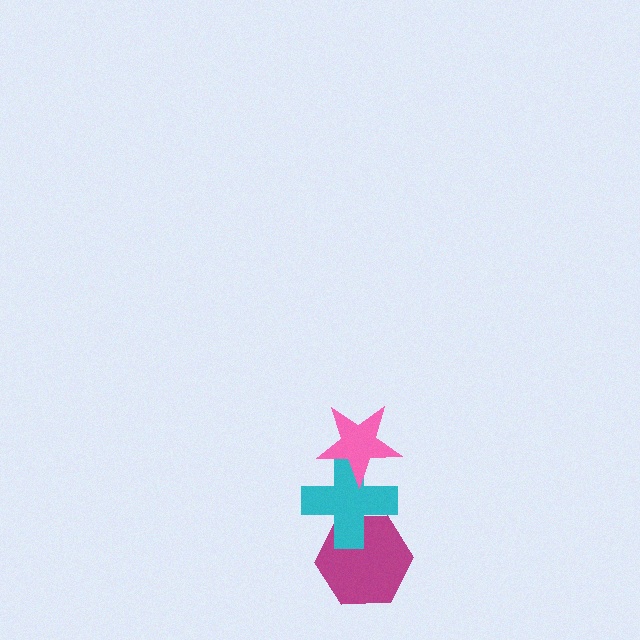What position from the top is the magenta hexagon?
The magenta hexagon is 3rd from the top.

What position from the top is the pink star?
The pink star is 1st from the top.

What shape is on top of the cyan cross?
The pink star is on top of the cyan cross.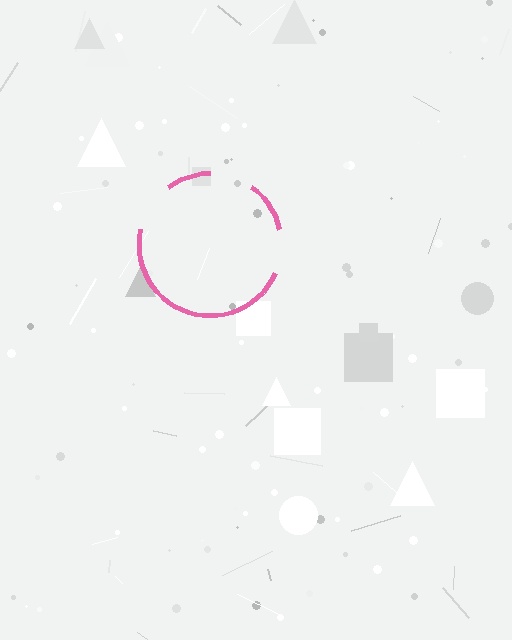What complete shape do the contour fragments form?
The contour fragments form a circle.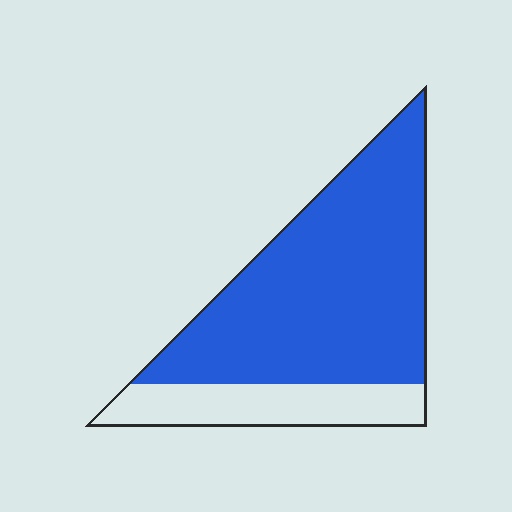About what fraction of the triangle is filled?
About three quarters (3/4).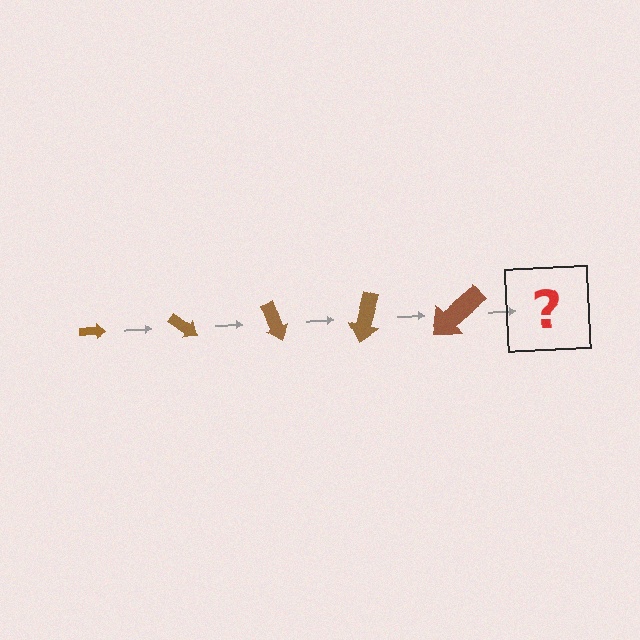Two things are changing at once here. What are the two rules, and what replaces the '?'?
The two rules are that the arrow grows larger each step and it rotates 35 degrees each step. The '?' should be an arrow, larger than the previous one and rotated 175 degrees from the start.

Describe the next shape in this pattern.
It should be an arrow, larger than the previous one and rotated 175 degrees from the start.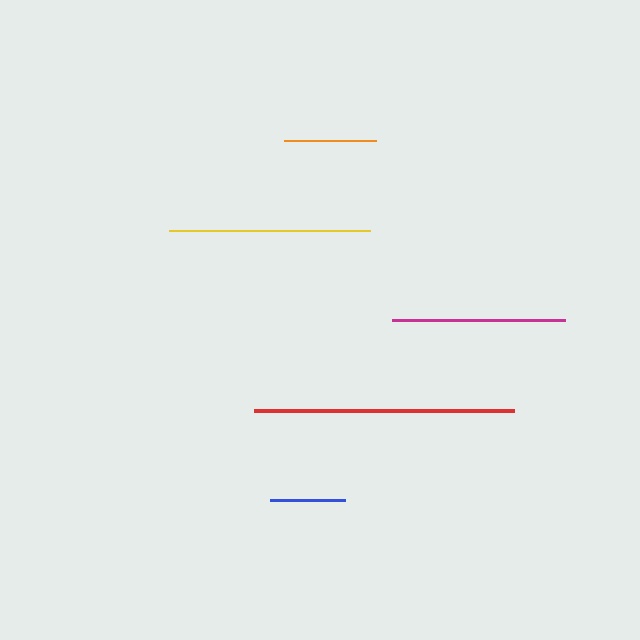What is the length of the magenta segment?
The magenta segment is approximately 173 pixels long.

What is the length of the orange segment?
The orange segment is approximately 92 pixels long.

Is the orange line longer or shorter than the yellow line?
The yellow line is longer than the orange line.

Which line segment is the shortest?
The blue line is the shortest at approximately 75 pixels.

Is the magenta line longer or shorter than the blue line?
The magenta line is longer than the blue line.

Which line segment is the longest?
The red line is the longest at approximately 261 pixels.